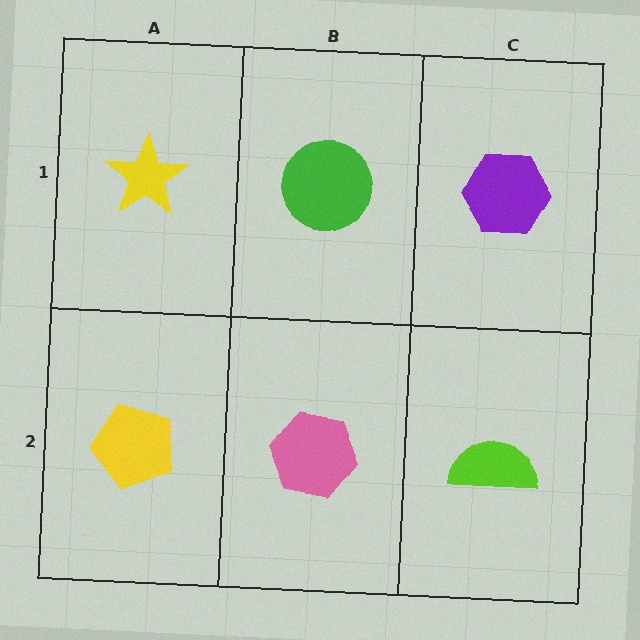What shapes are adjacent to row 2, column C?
A purple hexagon (row 1, column C), a pink hexagon (row 2, column B).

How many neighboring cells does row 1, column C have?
2.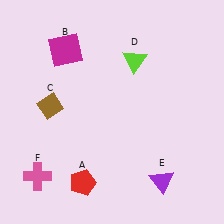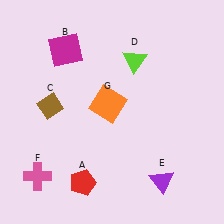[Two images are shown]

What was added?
An orange square (G) was added in Image 2.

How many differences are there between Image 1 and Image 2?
There is 1 difference between the two images.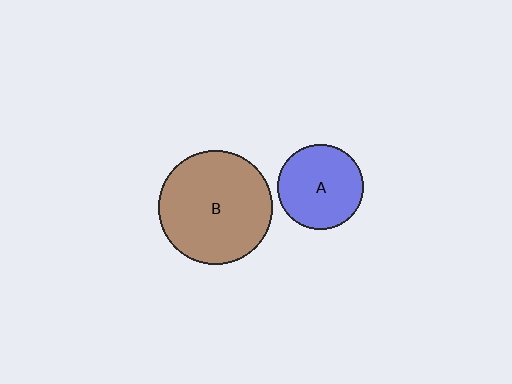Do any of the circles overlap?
No, none of the circles overlap.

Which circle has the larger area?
Circle B (brown).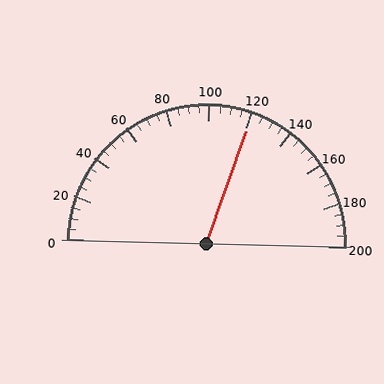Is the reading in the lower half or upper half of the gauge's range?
The reading is in the upper half of the range (0 to 200).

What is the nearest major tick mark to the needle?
The nearest major tick mark is 120.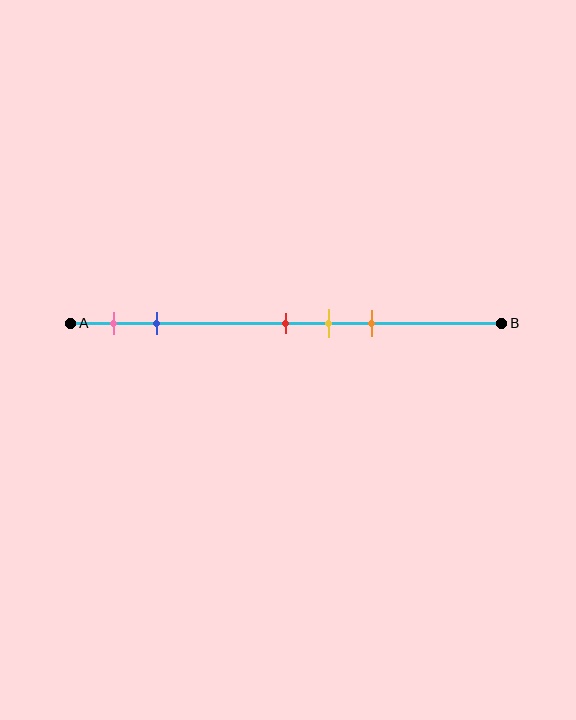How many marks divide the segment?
There are 5 marks dividing the segment.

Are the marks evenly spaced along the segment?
No, the marks are not evenly spaced.